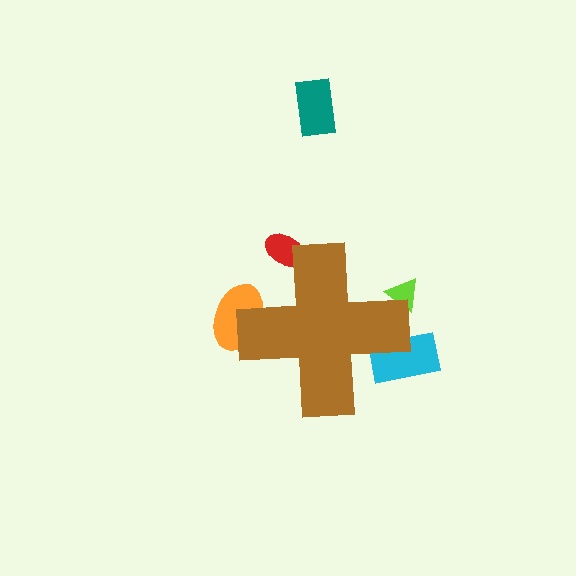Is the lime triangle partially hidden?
Yes, the lime triangle is partially hidden behind the brown cross.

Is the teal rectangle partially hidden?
No, the teal rectangle is fully visible.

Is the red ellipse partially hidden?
Yes, the red ellipse is partially hidden behind the brown cross.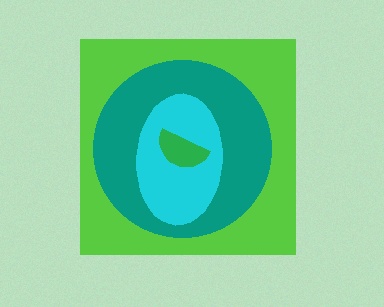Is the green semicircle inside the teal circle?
Yes.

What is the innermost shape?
The green semicircle.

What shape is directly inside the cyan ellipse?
The green semicircle.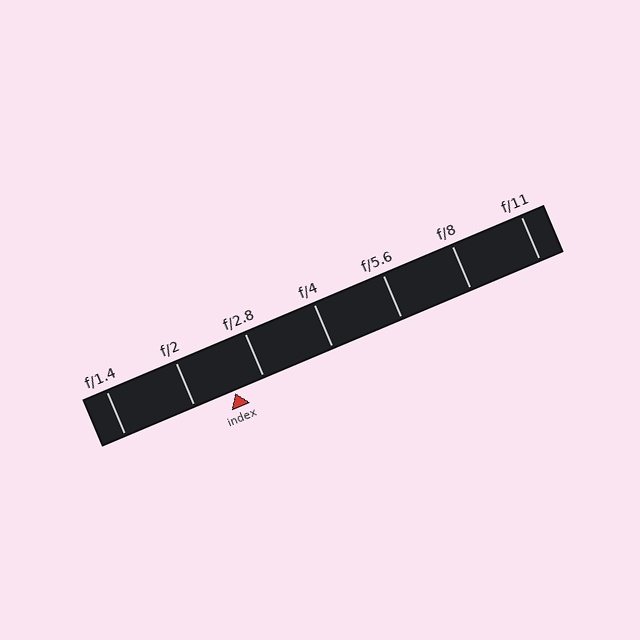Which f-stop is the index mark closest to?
The index mark is closest to f/2.8.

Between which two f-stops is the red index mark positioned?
The index mark is between f/2 and f/2.8.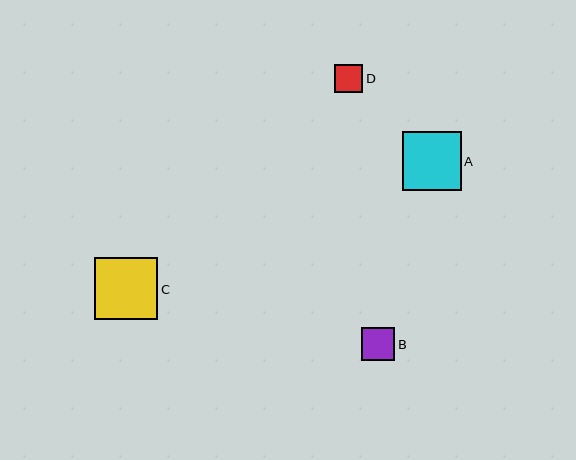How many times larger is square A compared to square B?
Square A is approximately 1.8 times the size of square B.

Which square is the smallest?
Square D is the smallest with a size of approximately 28 pixels.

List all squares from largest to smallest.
From largest to smallest: C, A, B, D.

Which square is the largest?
Square C is the largest with a size of approximately 63 pixels.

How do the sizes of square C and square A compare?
Square C and square A are approximately the same size.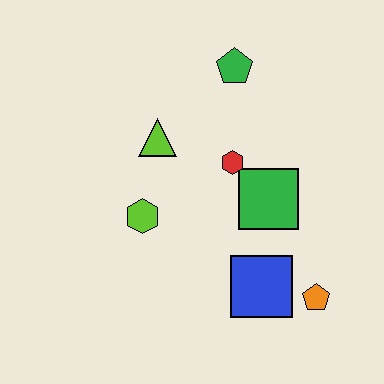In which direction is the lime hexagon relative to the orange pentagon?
The lime hexagon is to the left of the orange pentagon.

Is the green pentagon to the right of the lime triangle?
Yes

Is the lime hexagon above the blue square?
Yes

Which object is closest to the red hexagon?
The green square is closest to the red hexagon.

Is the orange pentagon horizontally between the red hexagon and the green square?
No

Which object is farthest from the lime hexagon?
The orange pentagon is farthest from the lime hexagon.